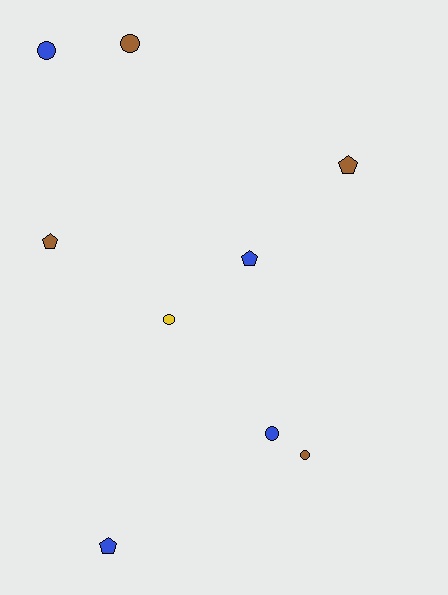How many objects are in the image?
There are 9 objects.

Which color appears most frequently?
Brown, with 4 objects.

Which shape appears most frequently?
Circle, with 5 objects.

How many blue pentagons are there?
There are 2 blue pentagons.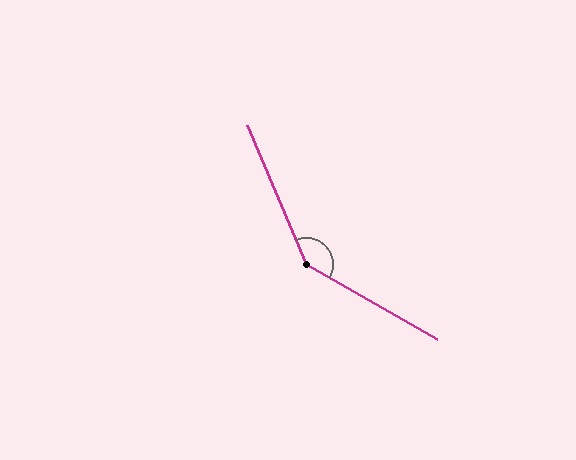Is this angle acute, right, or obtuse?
It is obtuse.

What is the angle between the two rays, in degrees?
Approximately 143 degrees.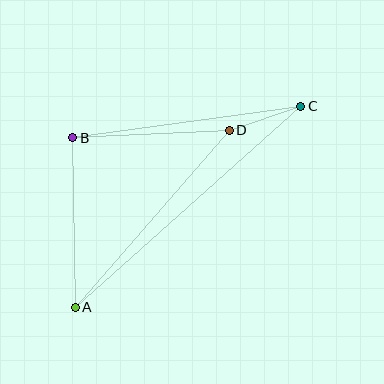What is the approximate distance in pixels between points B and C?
The distance between B and C is approximately 230 pixels.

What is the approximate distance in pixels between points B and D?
The distance between B and D is approximately 157 pixels.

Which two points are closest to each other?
Points C and D are closest to each other.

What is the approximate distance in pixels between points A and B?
The distance between A and B is approximately 170 pixels.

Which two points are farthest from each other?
Points A and C are farthest from each other.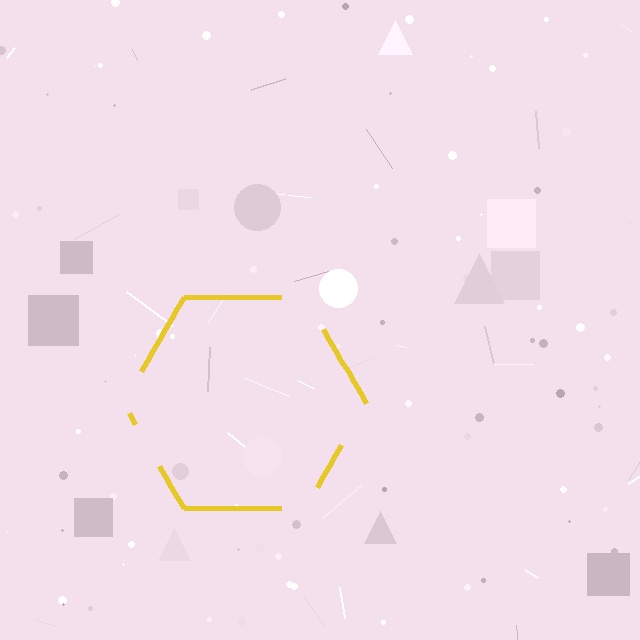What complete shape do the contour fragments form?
The contour fragments form a hexagon.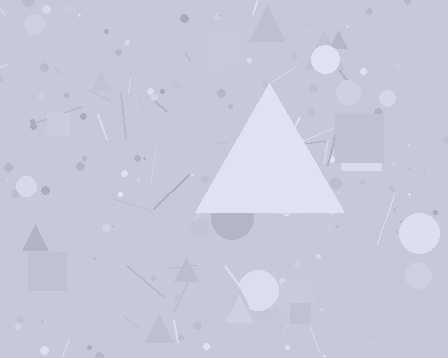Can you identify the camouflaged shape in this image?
The camouflaged shape is a triangle.